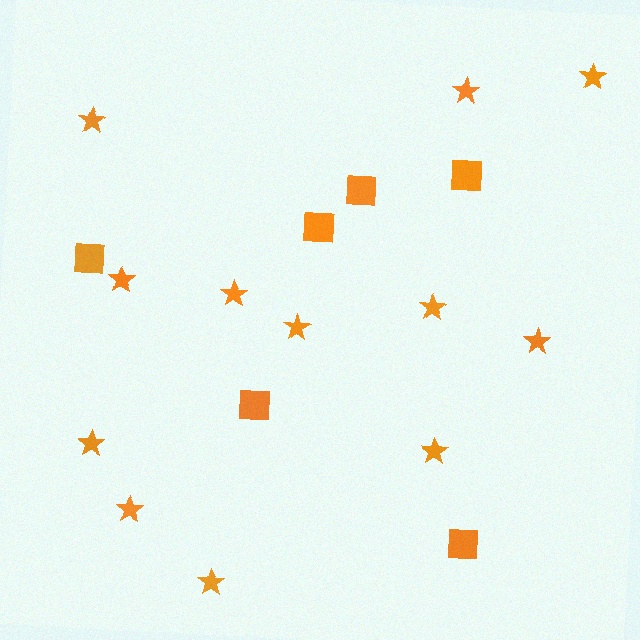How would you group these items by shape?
There are 2 groups: one group of stars (12) and one group of squares (6).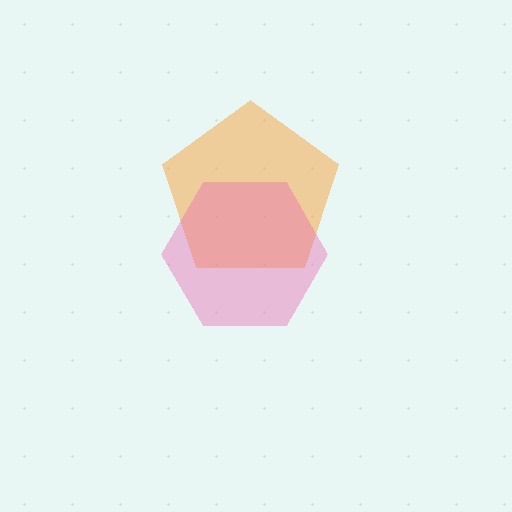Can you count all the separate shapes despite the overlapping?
Yes, there are 2 separate shapes.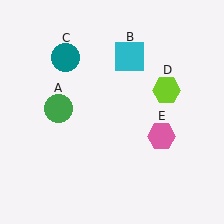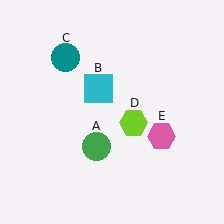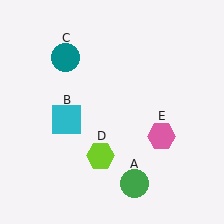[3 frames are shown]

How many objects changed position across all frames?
3 objects changed position: green circle (object A), cyan square (object B), lime hexagon (object D).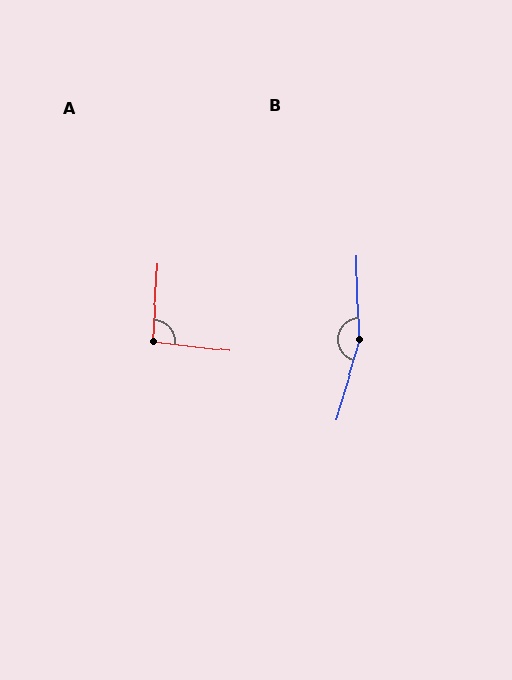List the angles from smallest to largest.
A (93°), B (162°).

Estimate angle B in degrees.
Approximately 162 degrees.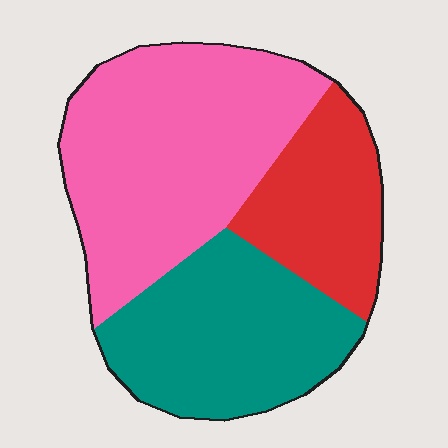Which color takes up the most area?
Pink, at roughly 45%.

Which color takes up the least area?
Red, at roughly 20%.